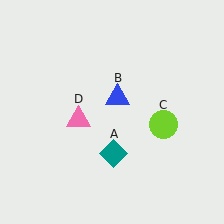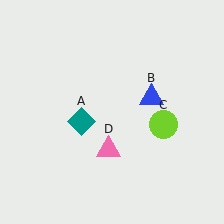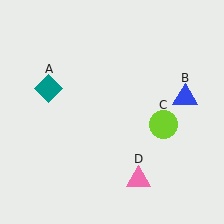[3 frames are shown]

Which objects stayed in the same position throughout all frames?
Lime circle (object C) remained stationary.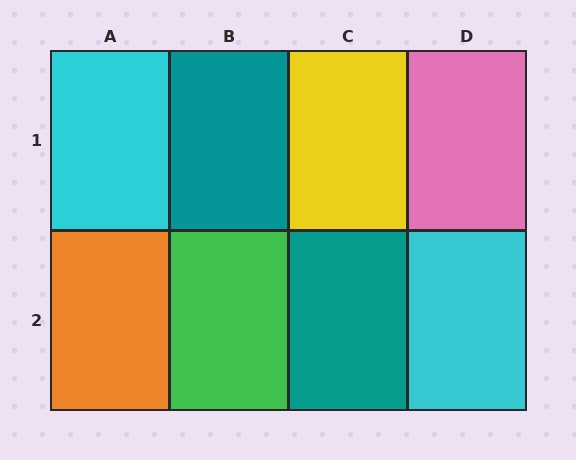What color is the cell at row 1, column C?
Yellow.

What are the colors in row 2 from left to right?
Orange, green, teal, cyan.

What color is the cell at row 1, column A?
Cyan.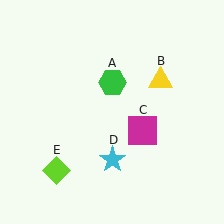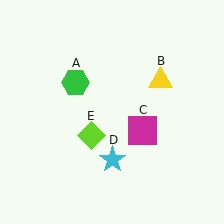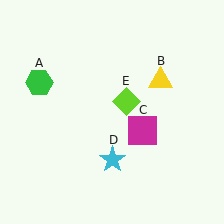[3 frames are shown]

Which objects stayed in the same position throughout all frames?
Yellow triangle (object B) and magenta square (object C) and cyan star (object D) remained stationary.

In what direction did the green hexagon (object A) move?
The green hexagon (object A) moved left.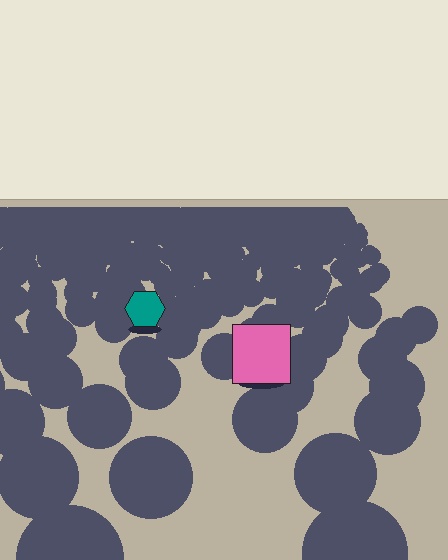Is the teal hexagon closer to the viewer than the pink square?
No. The pink square is closer — you can tell from the texture gradient: the ground texture is coarser near it.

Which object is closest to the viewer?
The pink square is closest. The texture marks near it are larger and more spread out.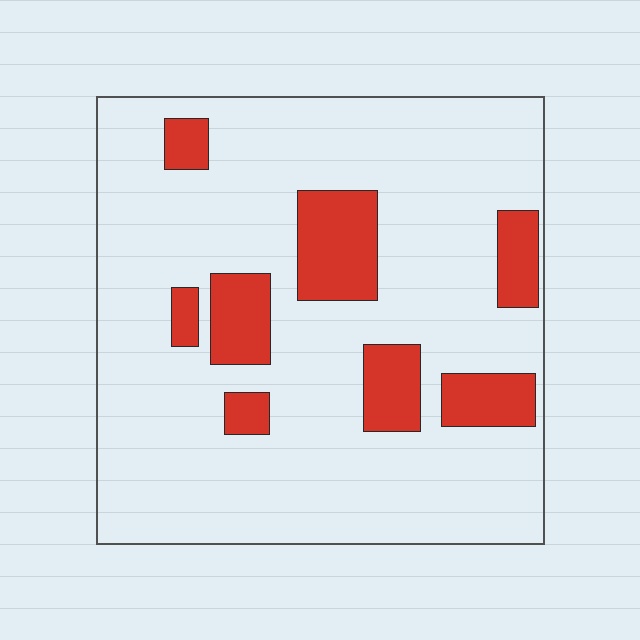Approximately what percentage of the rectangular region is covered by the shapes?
Approximately 15%.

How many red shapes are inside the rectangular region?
8.